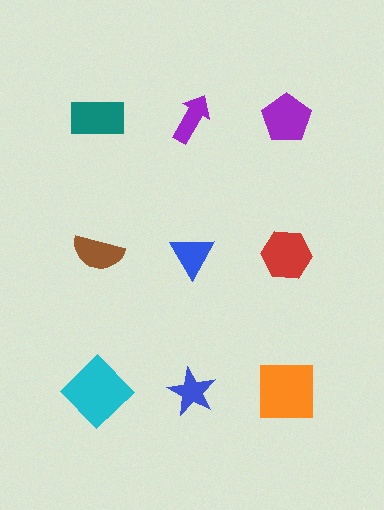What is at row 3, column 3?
An orange square.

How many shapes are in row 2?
3 shapes.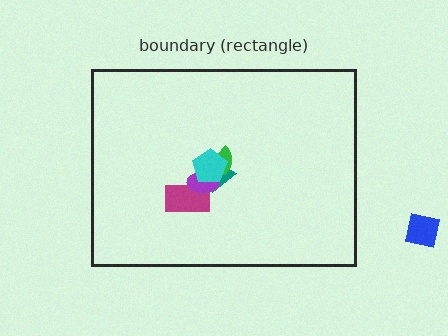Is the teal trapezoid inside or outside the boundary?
Inside.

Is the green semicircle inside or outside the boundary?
Inside.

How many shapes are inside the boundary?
5 inside, 1 outside.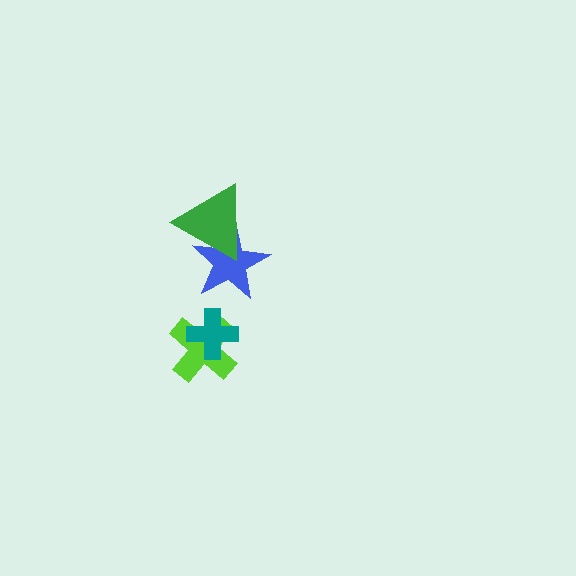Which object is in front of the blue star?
The green triangle is in front of the blue star.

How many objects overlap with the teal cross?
1 object overlaps with the teal cross.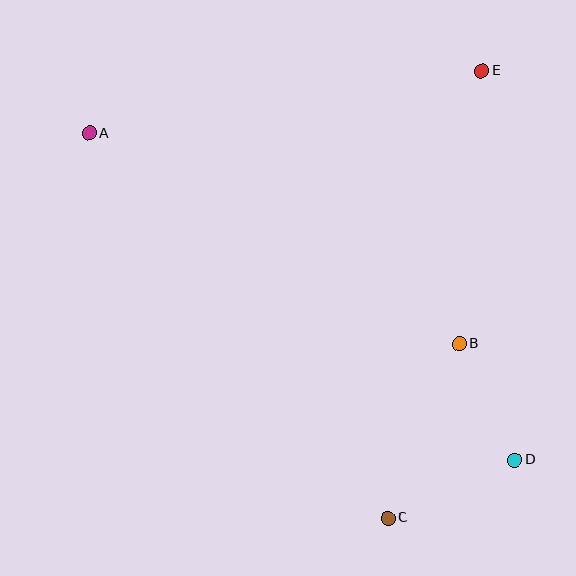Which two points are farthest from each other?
Points A and D are farthest from each other.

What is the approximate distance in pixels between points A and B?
The distance between A and B is approximately 426 pixels.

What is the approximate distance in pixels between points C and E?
The distance between C and E is approximately 457 pixels.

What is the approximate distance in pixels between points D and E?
The distance between D and E is approximately 390 pixels.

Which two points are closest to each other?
Points B and D are closest to each other.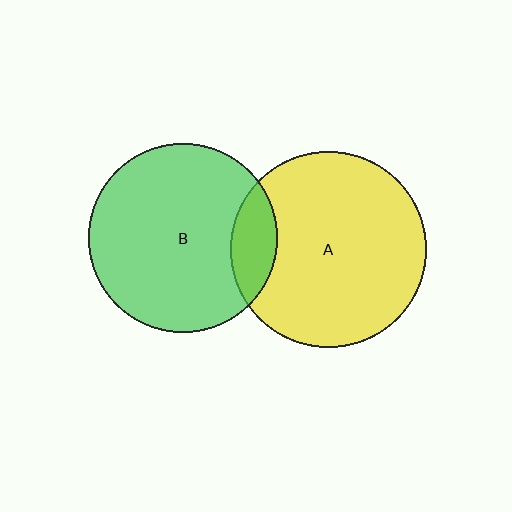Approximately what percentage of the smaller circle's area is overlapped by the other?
Approximately 15%.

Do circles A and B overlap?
Yes.